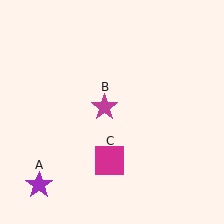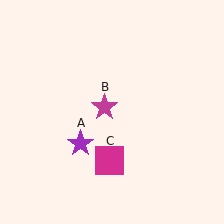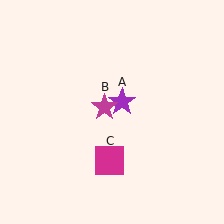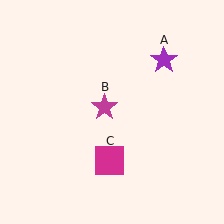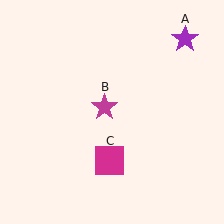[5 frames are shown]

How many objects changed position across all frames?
1 object changed position: purple star (object A).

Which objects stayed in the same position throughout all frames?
Magenta star (object B) and magenta square (object C) remained stationary.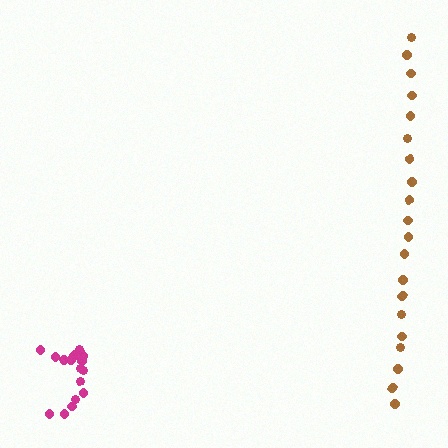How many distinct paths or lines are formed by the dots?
There are 2 distinct paths.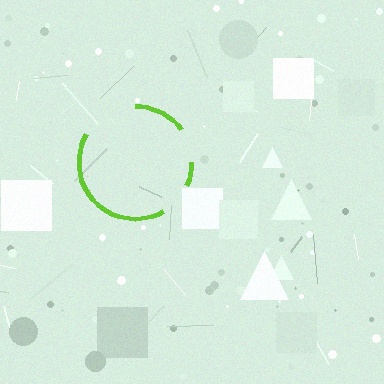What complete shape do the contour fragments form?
The contour fragments form a circle.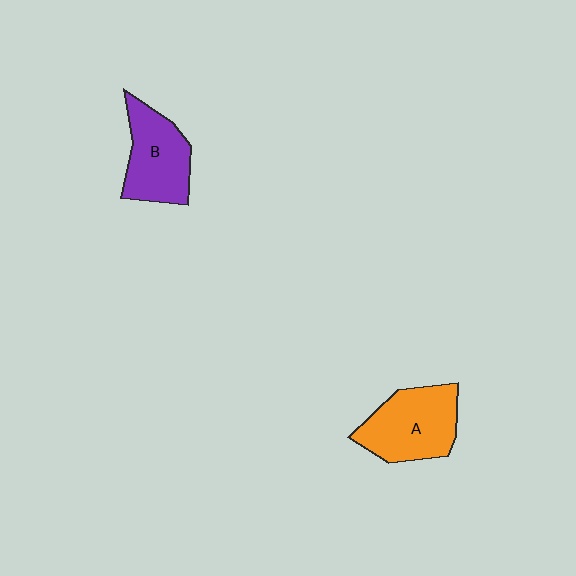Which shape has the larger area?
Shape A (orange).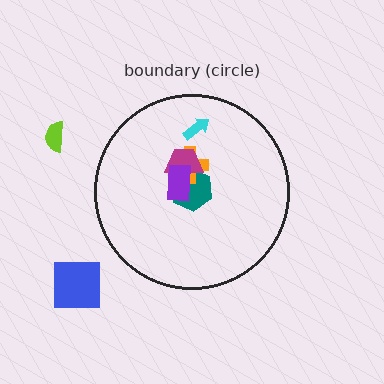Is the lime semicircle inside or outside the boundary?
Outside.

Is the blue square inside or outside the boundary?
Outside.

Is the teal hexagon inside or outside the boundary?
Inside.